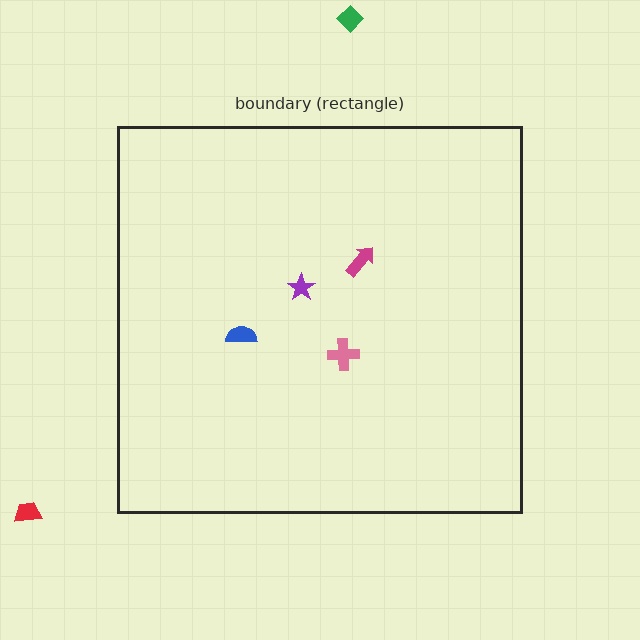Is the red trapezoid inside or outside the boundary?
Outside.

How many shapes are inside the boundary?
4 inside, 2 outside.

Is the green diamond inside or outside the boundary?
Outside.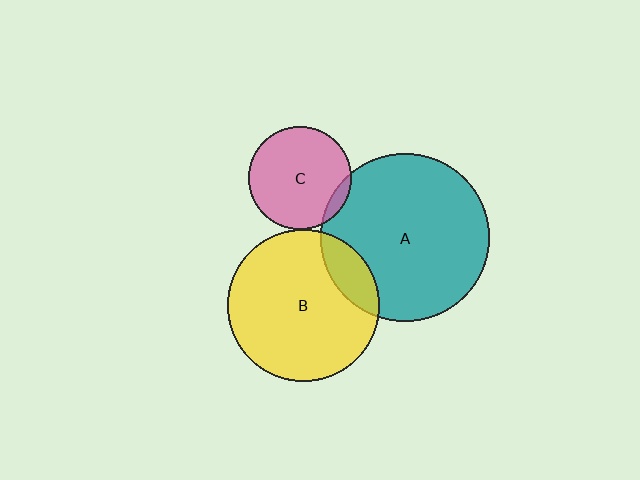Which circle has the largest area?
Circle A (teal).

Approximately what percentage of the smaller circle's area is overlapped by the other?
Approximately 5%.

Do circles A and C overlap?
Yes.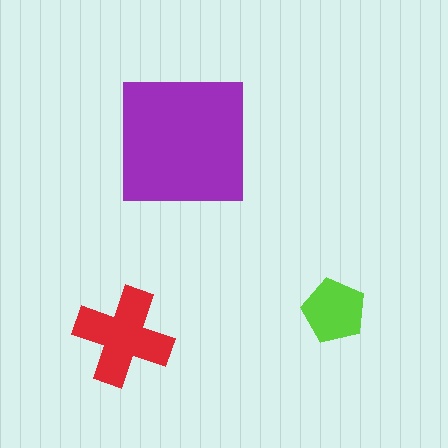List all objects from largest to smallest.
The purple square, the red cross, the lime pentagon.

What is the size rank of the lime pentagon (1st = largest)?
3rd.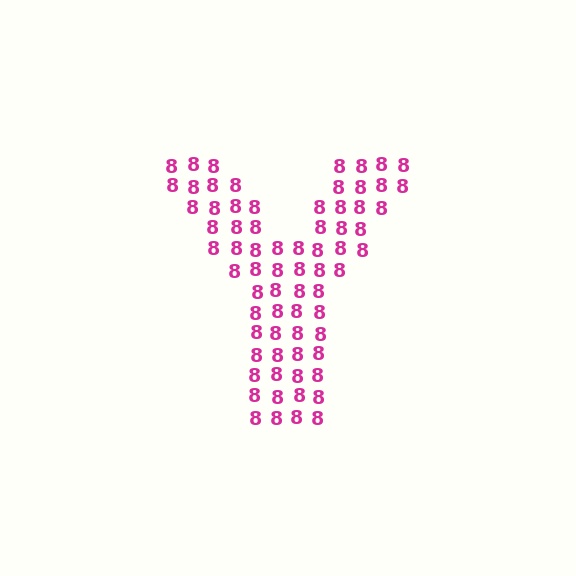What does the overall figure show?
The overall figure shows the letter Y.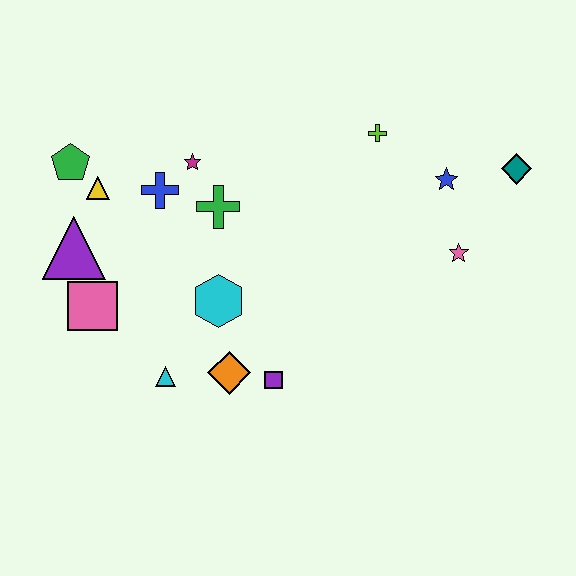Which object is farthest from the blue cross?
The teal diamond is farthest from the blue cross.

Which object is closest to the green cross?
The magenta star is closest to the green cross.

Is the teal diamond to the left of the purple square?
No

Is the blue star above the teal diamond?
No